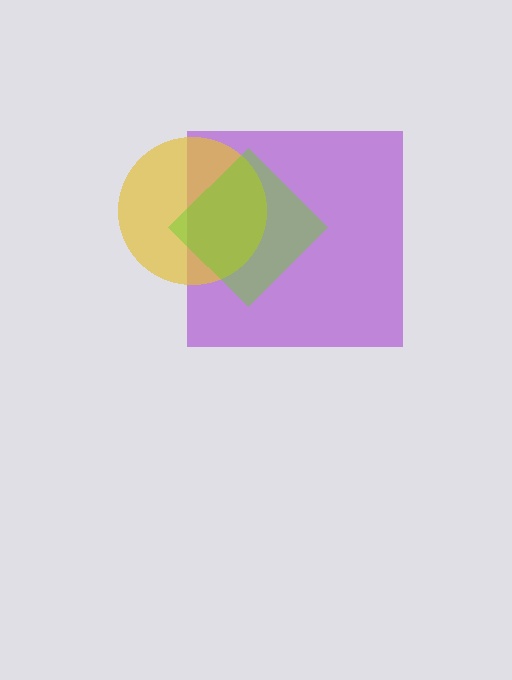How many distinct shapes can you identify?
There are 3 distinct shapes: a purple square, a yellow circle, a lime diamond.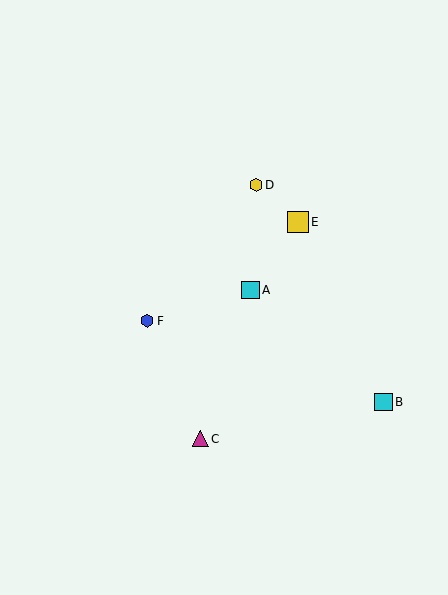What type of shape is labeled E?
Shape E is a yellow square.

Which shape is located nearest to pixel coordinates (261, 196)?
The yellow hexagon (labeled D) at (256, 185) is nearest to that location.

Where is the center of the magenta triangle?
The center of the magenta triangle is at (201, 439).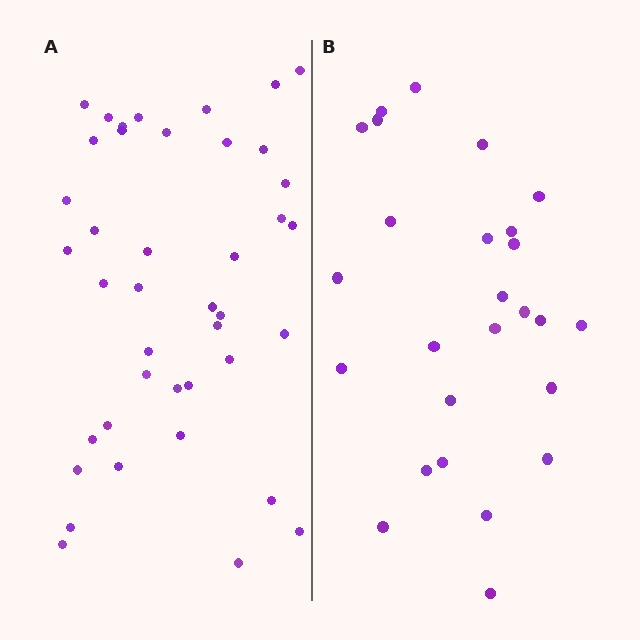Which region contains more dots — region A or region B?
Region A (the left region) has more dots.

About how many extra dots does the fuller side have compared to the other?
Region A has approximately 15 more dots than region B.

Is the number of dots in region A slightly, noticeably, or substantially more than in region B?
Region A has substantially more. The ratio is roughly 1.6 to 1.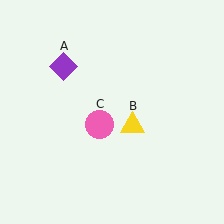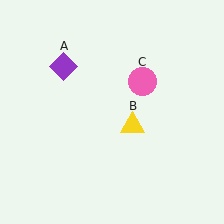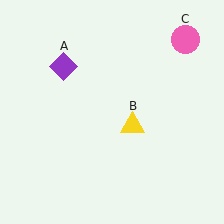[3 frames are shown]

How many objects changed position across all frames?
1 object changed position: pink circle (object C).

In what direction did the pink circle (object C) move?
The pink circle (object C) moved up and to the right.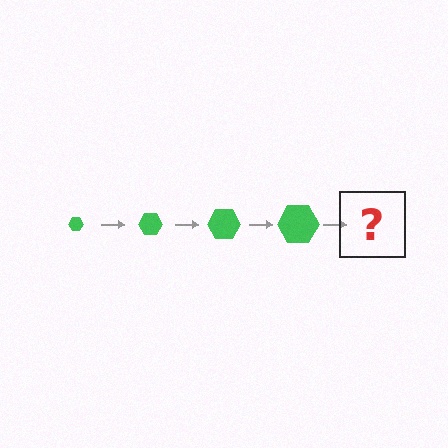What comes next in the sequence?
The next element should be a green hexagon, larger than the previous one.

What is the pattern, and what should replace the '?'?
The pattern is that the hexagon gets progressively larger each step. The '?' should be a green hexagon, larger than the previous one.